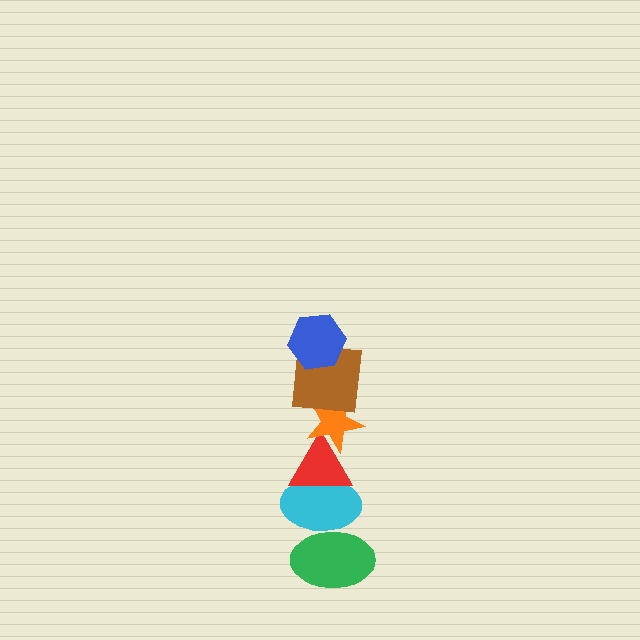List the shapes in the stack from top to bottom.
From top to bottom: the blue hexagon, the brown square, the orange star, the red triangle, the cyan ellipse, the green ellipse.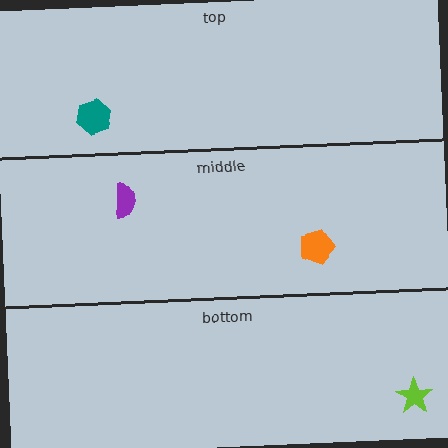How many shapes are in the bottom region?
1.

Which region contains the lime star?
The bottom region.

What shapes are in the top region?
The teal hexagon.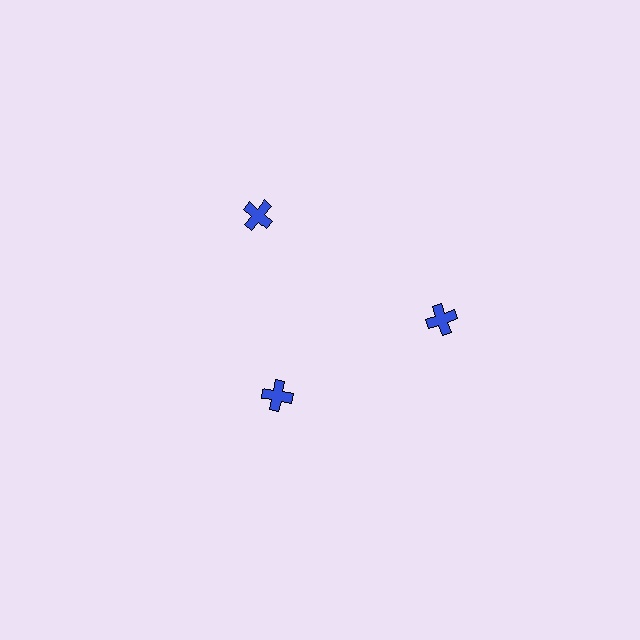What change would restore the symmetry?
The symmetry would be restored by moving it outward, back onto the ring so that all 3 crosses sit at equal angles and equal distance from the center.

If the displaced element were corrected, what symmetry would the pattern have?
It would have 3-fold rotational symmetry — the pattern would map onto itself every 120 degrees.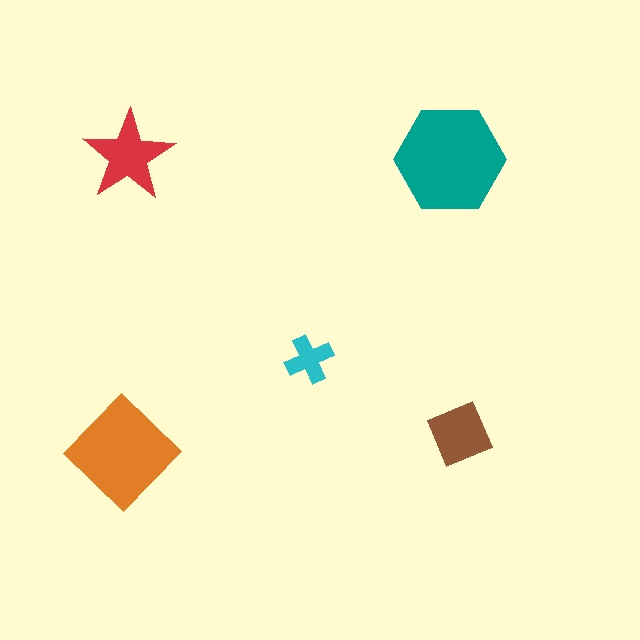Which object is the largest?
The teal hexagon.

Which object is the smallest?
The cyan cross.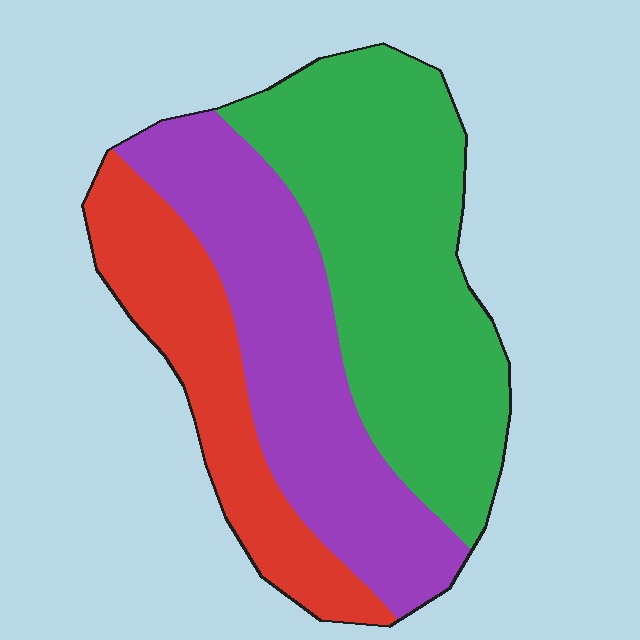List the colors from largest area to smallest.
From largest to smallest: green, purple, red.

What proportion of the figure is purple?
Purple covers about 35% of the figure.